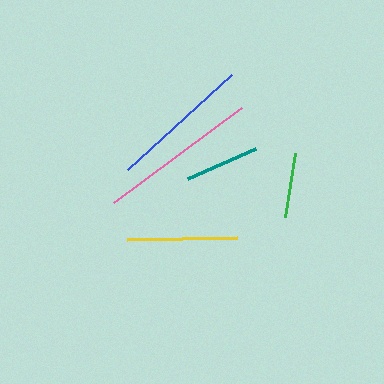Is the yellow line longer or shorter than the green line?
The yellow line is longer than the green line.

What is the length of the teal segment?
The teal segment is approximately 75 pixels long.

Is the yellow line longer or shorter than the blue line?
The blue line is longer than the yellow line.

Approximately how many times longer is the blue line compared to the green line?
The blue line is approximately 2.2 times the length of the green line.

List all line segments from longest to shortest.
From longest to shortest: pink, blue, yellow, teal, green.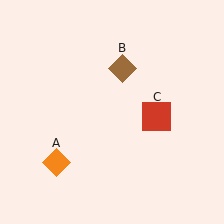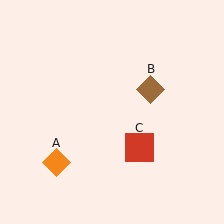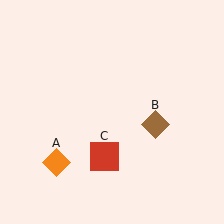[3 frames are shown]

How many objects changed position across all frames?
2 objects changed position: brown diamond (object B), red square (object C).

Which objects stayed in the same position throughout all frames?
Orange diamond (object A) remained stationary.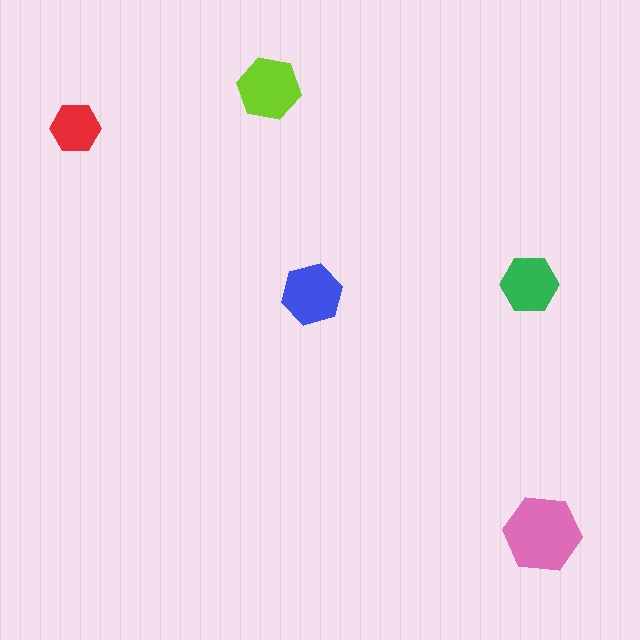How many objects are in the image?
There are 5 objects in the image.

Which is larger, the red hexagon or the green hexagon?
The green one.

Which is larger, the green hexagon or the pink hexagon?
The pink one.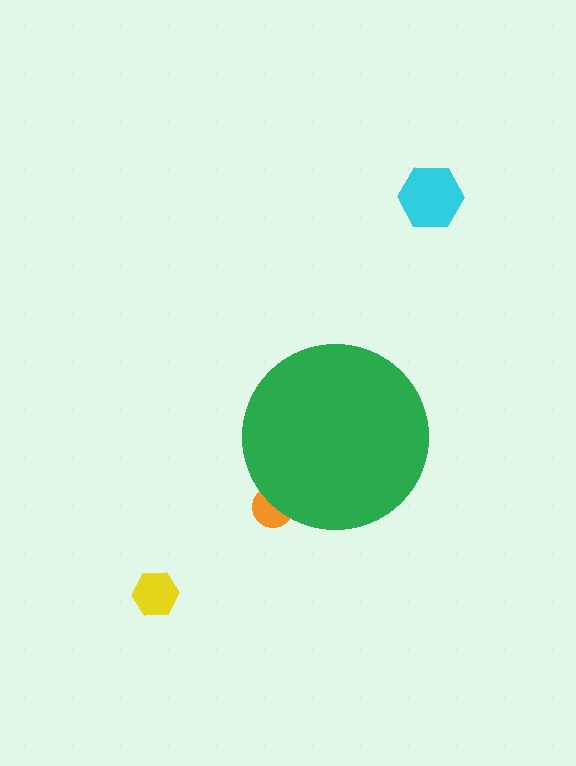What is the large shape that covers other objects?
A green circle.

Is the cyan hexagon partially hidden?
No, the cyan hexagon is fully visible.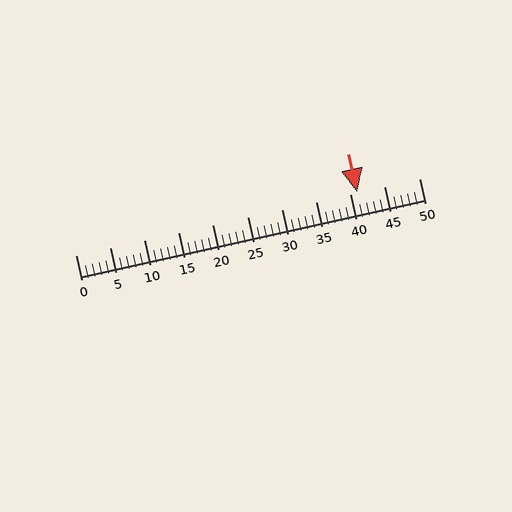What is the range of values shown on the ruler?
The ruler shows values from 0 to 50.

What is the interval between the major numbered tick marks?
The major tick marks are spaced 5 units apart.